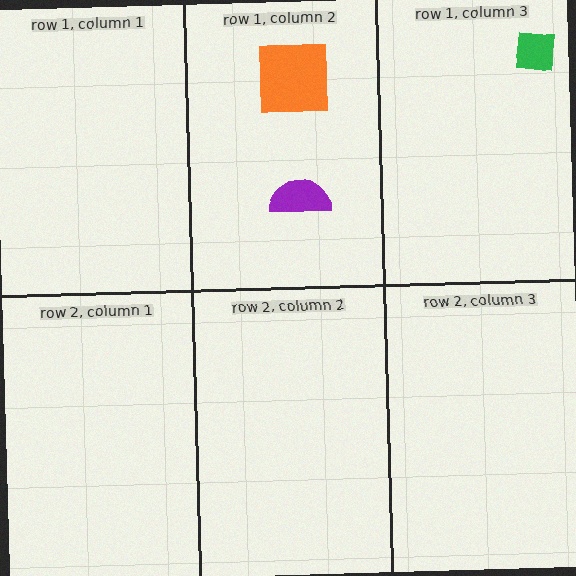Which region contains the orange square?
The row 1, column 2 region.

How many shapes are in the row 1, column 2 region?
2.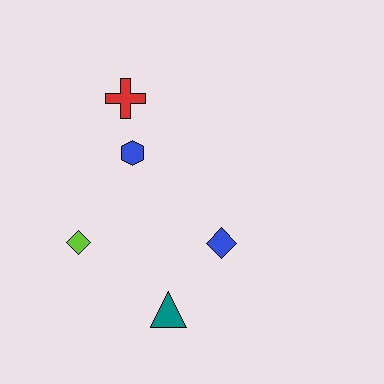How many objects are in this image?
There are 5 objects.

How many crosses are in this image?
There is 1 cross.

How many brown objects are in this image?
There are no brown objects.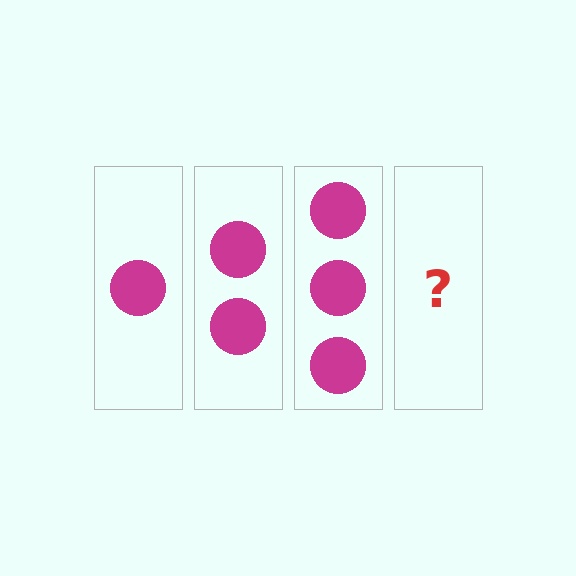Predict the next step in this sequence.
The next step is 4 circles.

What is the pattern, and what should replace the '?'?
The pattern is that each step adds one more circle. The '?' should be 4 circles.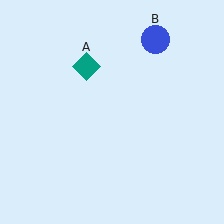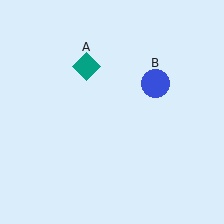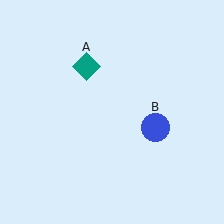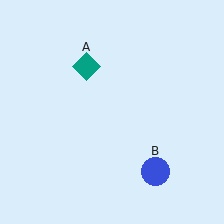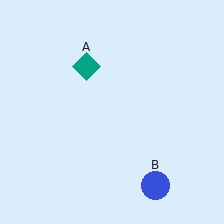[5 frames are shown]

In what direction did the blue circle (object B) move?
The blue circle (object B) moved down.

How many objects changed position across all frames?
1 object changed position: blue circle (object B).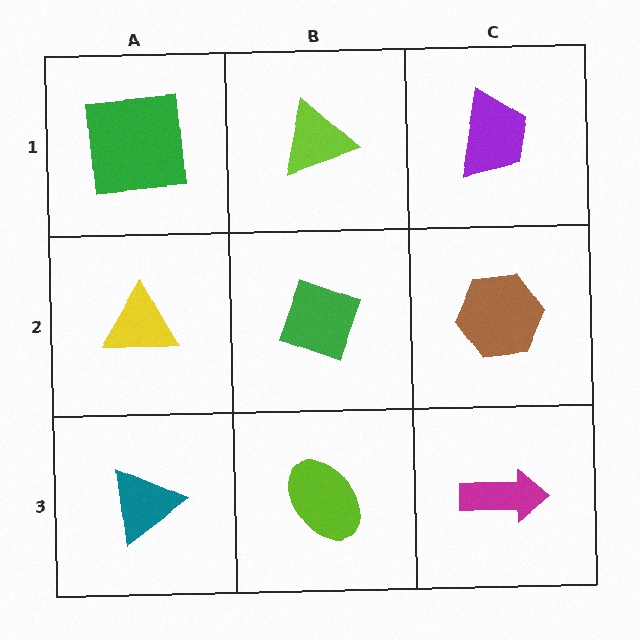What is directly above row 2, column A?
A green square.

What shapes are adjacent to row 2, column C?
A purple trapezoid (row 1, column C), a magenta arrow (row 3, column C), a green diamond (row 2, column B).